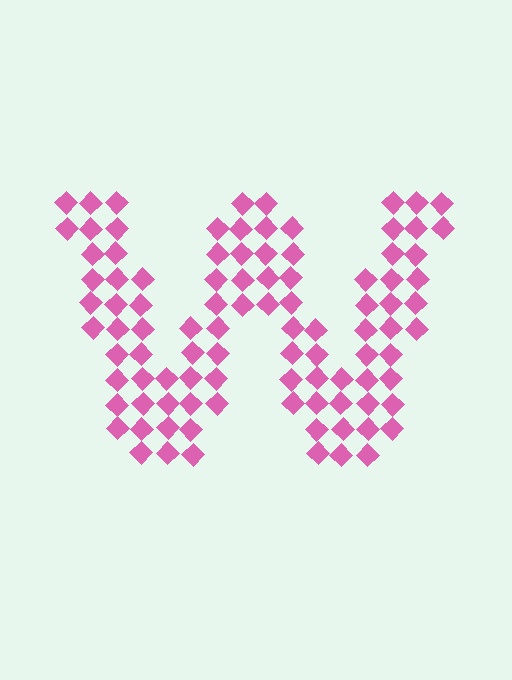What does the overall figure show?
The overall figure shows the letter W.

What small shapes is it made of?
It is made of small diamonds.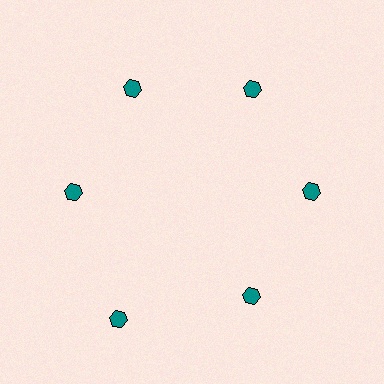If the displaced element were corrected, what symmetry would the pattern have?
It would have 6-fold rotational symmetry — the pattern would map onto itself every 60 degrees.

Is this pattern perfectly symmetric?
No. The 6 teal hexagons are arranged in a ring, but one element near the 7 o'clock position is pushed outward from the center, breaking the 6-fold rotational symmetry.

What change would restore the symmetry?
The symmetry would be restored by moving it inward, back onto the ring so that all 6 hexagons sit at equal angles and equal distance from the center.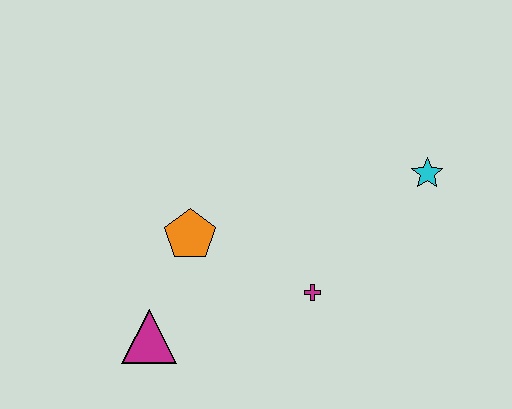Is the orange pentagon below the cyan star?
Yes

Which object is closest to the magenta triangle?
The orange pentagon is closest to the magenta triangle.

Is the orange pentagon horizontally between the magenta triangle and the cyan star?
Yes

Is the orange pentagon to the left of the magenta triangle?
No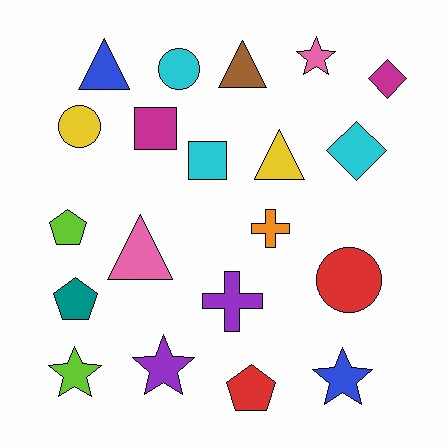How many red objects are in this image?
There are 2 red objects.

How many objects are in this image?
There are 20 objects.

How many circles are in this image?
There are 3 circles.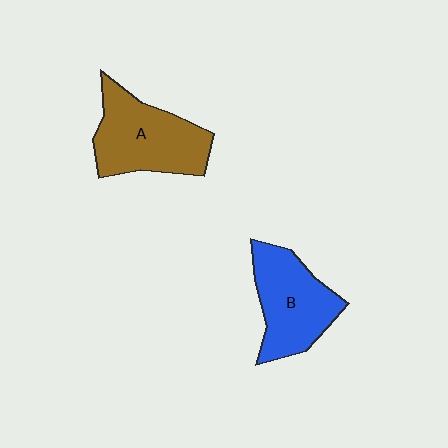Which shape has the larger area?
Shape A (brown).